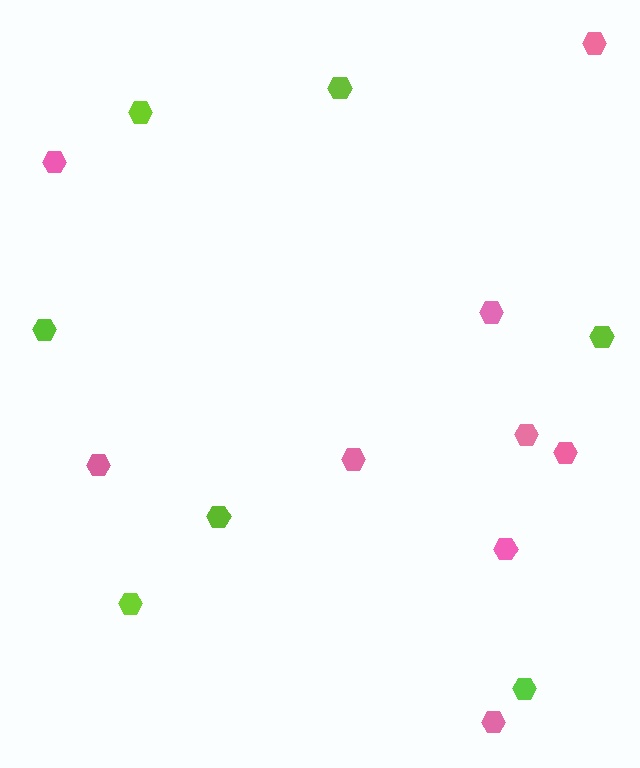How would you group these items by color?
There are 2 groups: one group of pink hexagons (9) and one group of lime hexagons (7).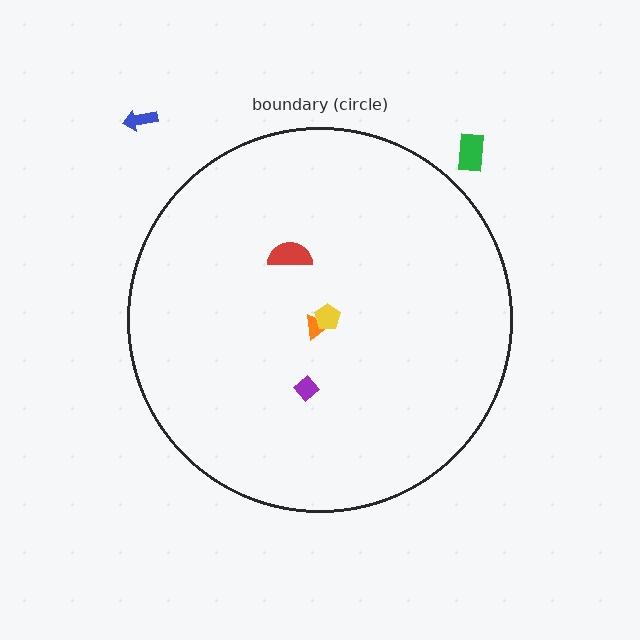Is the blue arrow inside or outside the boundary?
Outside.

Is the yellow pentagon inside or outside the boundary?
Inside.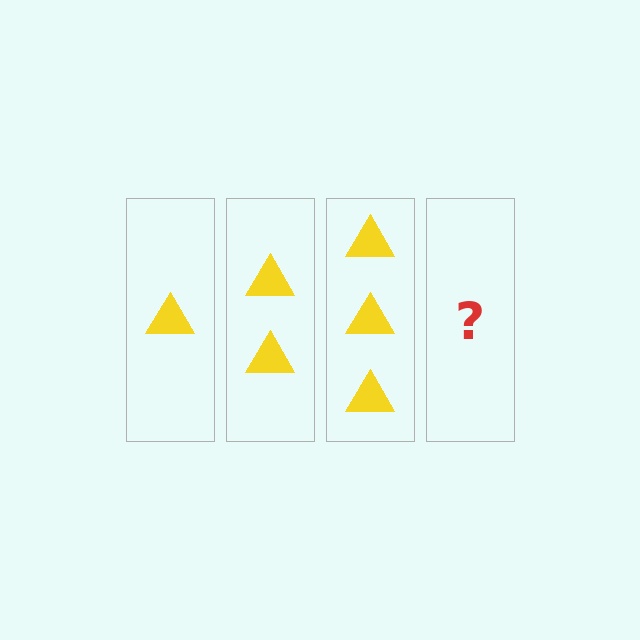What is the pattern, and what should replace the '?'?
The pattern is that each step adds one more triangle. The '?' should be 4 triangles.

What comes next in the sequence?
The next element should be 4 triangles.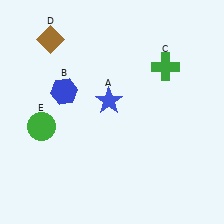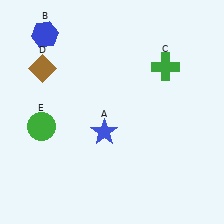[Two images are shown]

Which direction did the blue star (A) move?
The blue star (A) moved down.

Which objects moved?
The objects that moved are: the blue star (A), the blue hexagon (B), the brown diamond (D).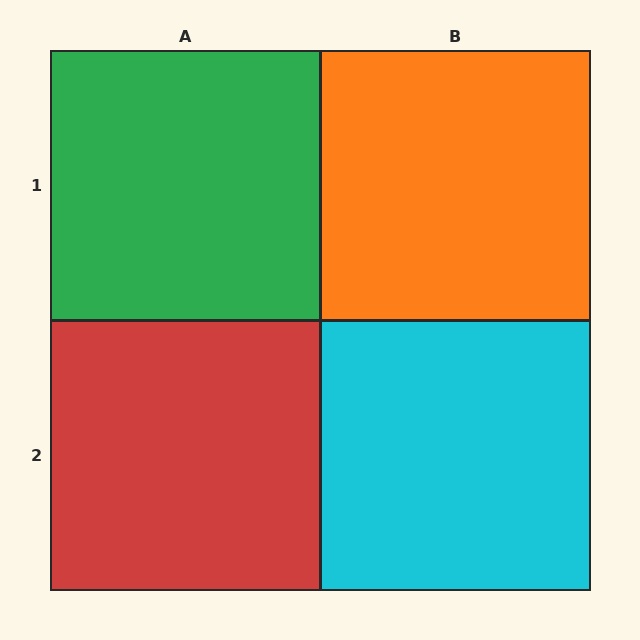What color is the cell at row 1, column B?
Orange.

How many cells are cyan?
1 cell is cyan.